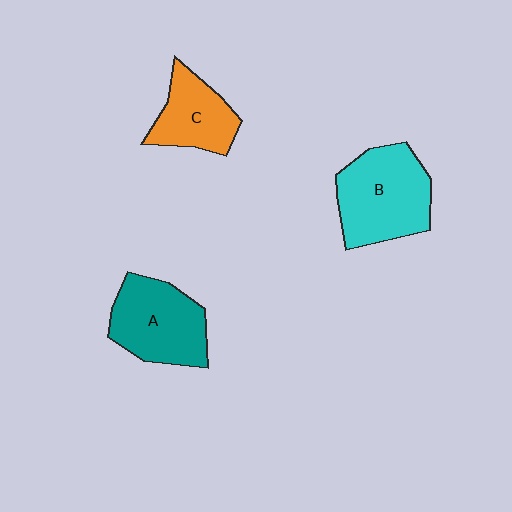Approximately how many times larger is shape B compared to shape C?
Approximately 1.6 times.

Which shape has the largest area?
Shape B (cyan).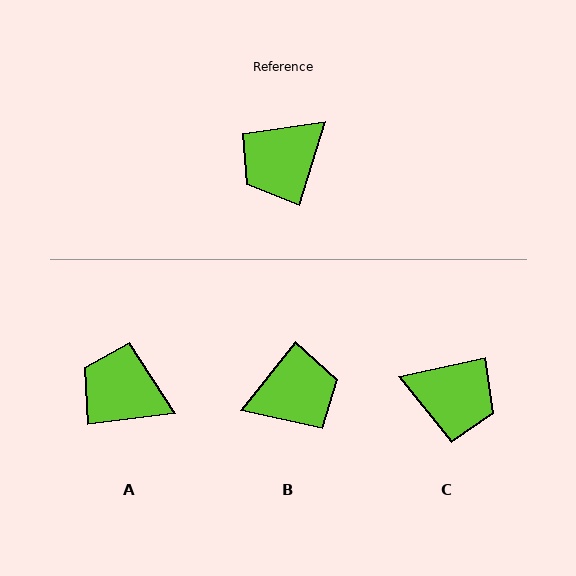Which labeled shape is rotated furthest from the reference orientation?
B, about 159 degrees away.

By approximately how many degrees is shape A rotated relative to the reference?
Approximately 65 degrees clockwise.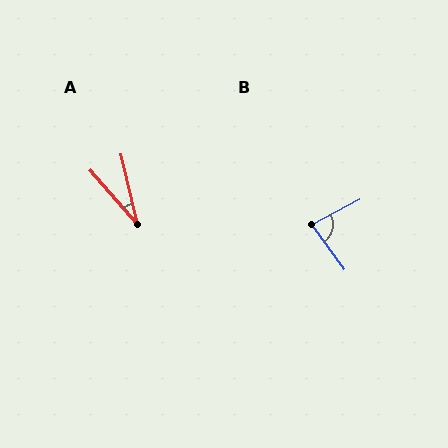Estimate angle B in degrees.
Approximately 82 degrees.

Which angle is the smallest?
A, at approximately 28 degrees.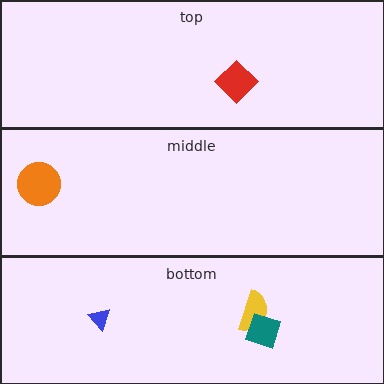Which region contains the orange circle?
The middle region.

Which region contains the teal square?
The bottom region.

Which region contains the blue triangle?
The bottom region.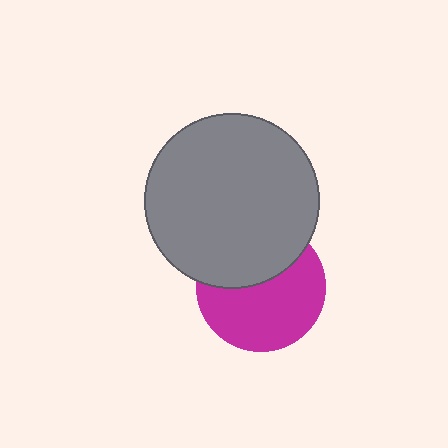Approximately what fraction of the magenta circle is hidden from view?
Roughly 40% of the magenta circle is hidden behind the gray circle.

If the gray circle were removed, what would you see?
You would see the complete magenta circle.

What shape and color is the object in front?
The object in front is a gray circle.